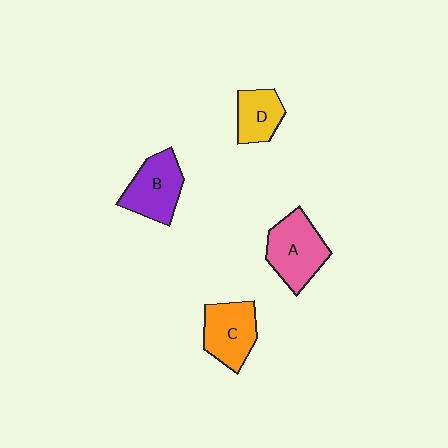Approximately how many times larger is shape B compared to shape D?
Approximately 1.4 times.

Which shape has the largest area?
Shape A (pink).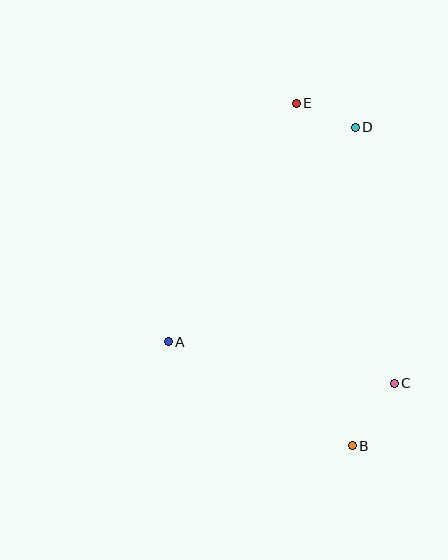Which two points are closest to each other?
Points D and E are closest to each other.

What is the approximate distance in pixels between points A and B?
The distance between A and B is approximately 211 pixels.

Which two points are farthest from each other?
Points B and E are farthest from each other.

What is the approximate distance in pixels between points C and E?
The distance between C and E is approximately 296 pixels.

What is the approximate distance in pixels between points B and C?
The distance between B and C is approximately 76 pixels.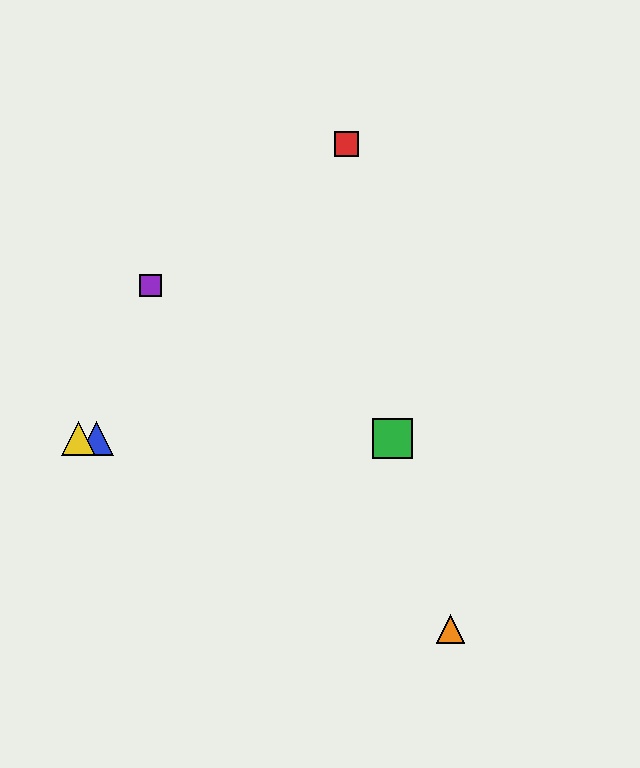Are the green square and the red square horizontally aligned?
No, the green square is at y≈438 and the red square is at y≈144.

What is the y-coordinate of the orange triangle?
The orange triangle is at y≈629.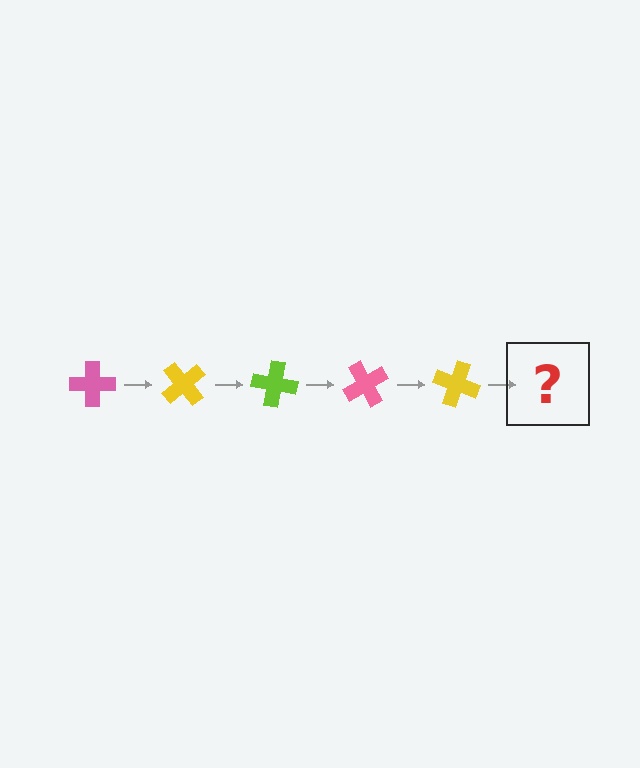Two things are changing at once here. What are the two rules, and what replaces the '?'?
The two rules are that it rotates 50 degrees each step and the color cycles through pink, yellow, and lime. The '?' should be a lime cross, rotated 250 degrees from the start.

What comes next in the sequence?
The next element should be a lime cross, rotated 250 degrees from the start.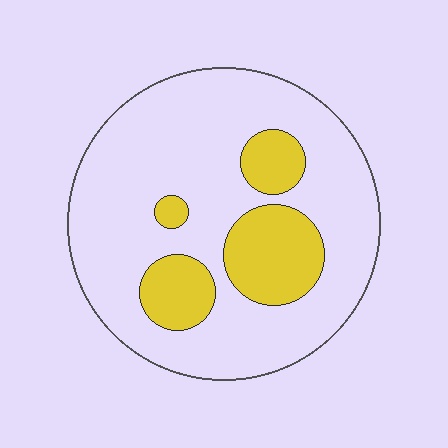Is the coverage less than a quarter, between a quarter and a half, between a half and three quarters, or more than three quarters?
Less than a quarter.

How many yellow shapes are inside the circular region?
4.